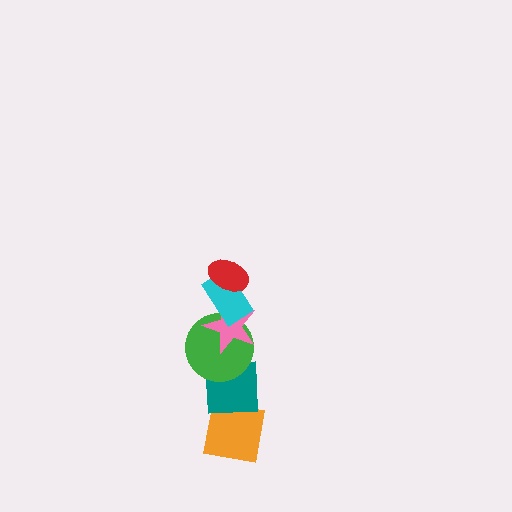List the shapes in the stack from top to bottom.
From top to bottom: the red ellipse, the cyan rectangle, the pink star, the green circle, the teal square, the orange square.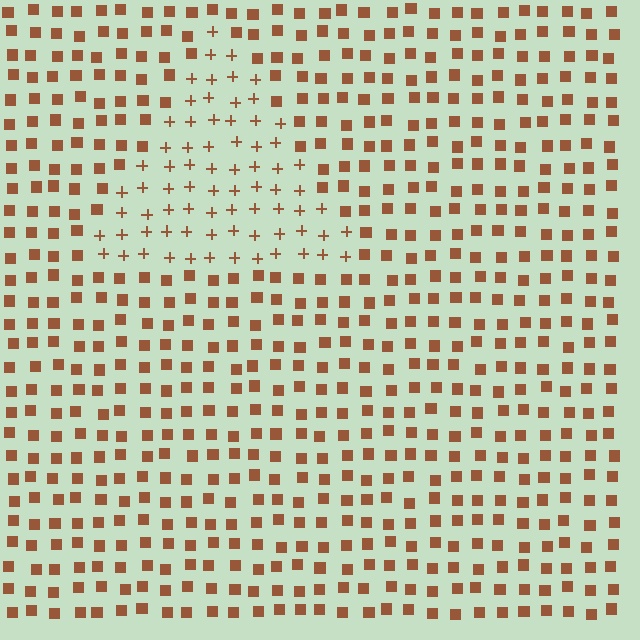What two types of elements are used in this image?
The image uses plus signs inside the triangle region and squares outside it.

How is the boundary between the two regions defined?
The boundary is defined by a change in element shape: plus signs inside vs. squares outside. All elements share the same color and spacing.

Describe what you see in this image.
The image is filled with small brown elements arranged in a uniform grid. A triangle-shaped region contains plus signs, while the surrounding area contains squares. The boundary is defined purely by the change in element shape.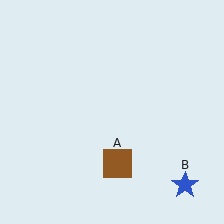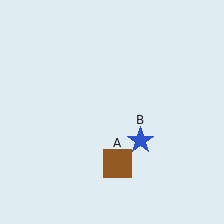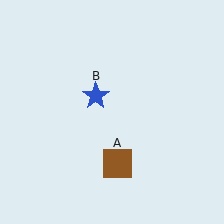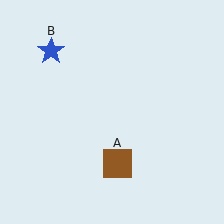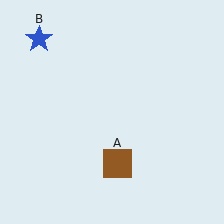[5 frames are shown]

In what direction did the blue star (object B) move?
The blue star (object B) moved up and to the left.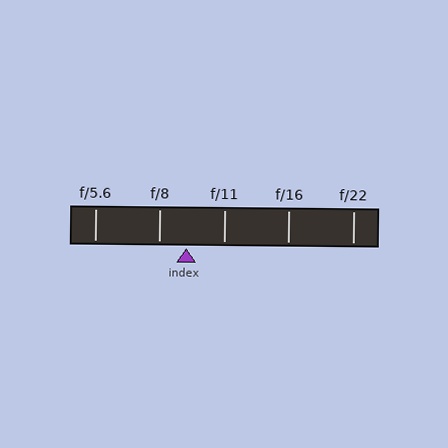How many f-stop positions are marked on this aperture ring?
There are 5 f-stop positions marked.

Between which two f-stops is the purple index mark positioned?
The index mark is between f/8 and f/11.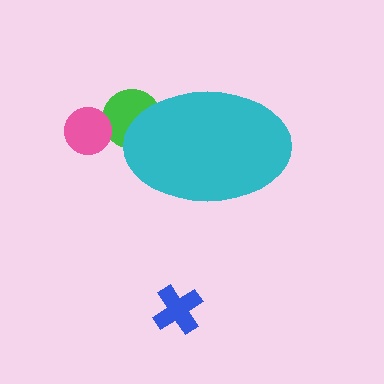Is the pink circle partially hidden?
No, the pink circle is fully visible.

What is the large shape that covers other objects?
A cyan ellipse.